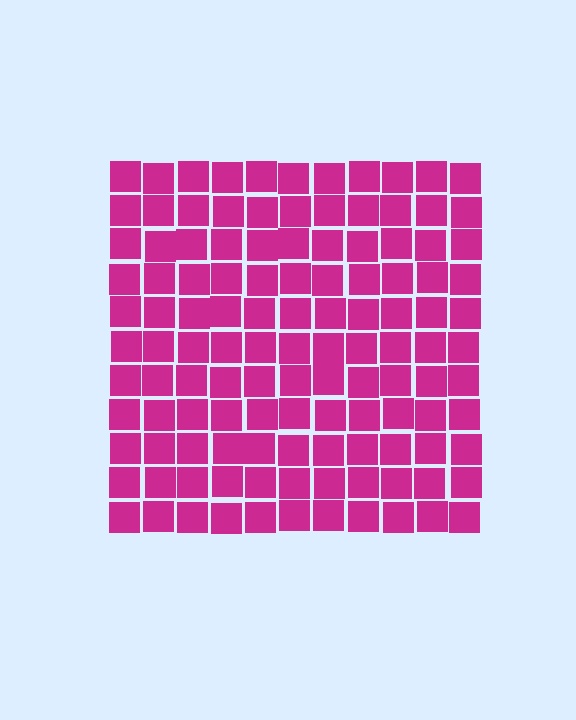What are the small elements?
The small elements are squares.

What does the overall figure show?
The overall figure shows a square.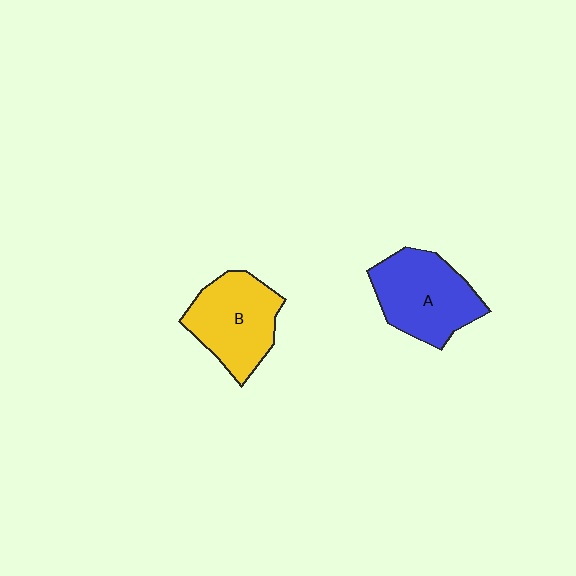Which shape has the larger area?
Shape A (blue).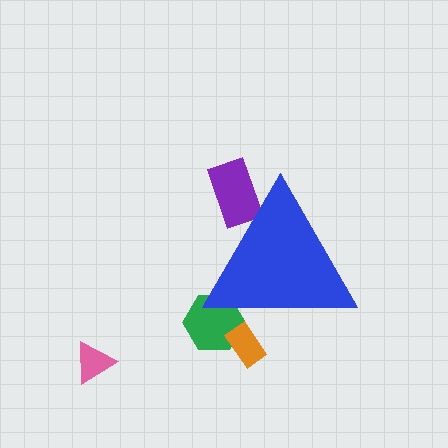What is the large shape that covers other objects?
A blue triangle.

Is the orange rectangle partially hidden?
Yes, the orange rectangle is partially hidden behind the blue triangle.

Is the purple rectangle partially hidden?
Yes, the purple rectangle is partially hidden behind the blue triangle.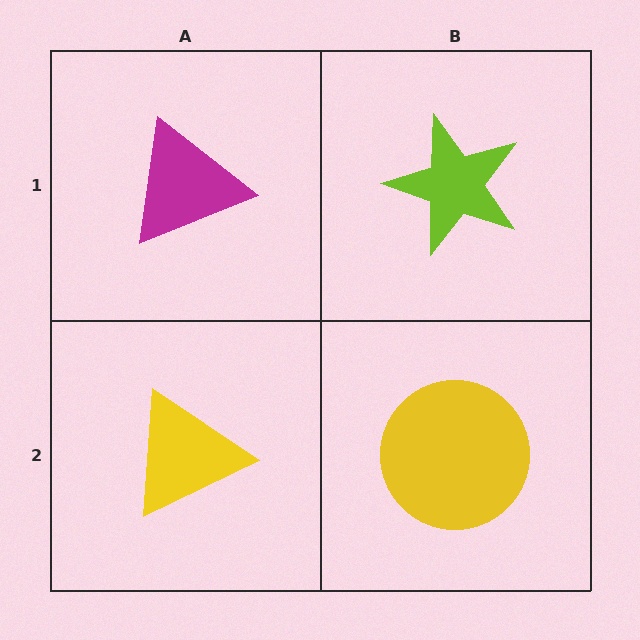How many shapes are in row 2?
2 shapes.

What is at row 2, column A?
A yellow triangle.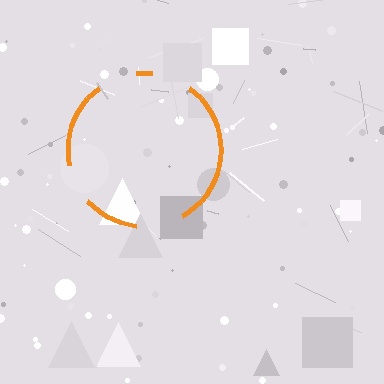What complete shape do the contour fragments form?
The contour fragments form a circle.